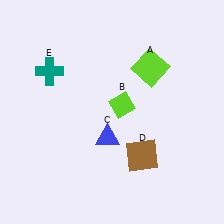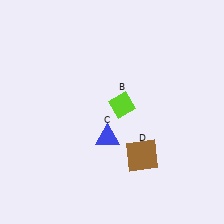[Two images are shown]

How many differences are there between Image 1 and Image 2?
There are 2 differences between the two images.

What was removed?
The teal cross (E), the lime square (A) were removed in Image 2.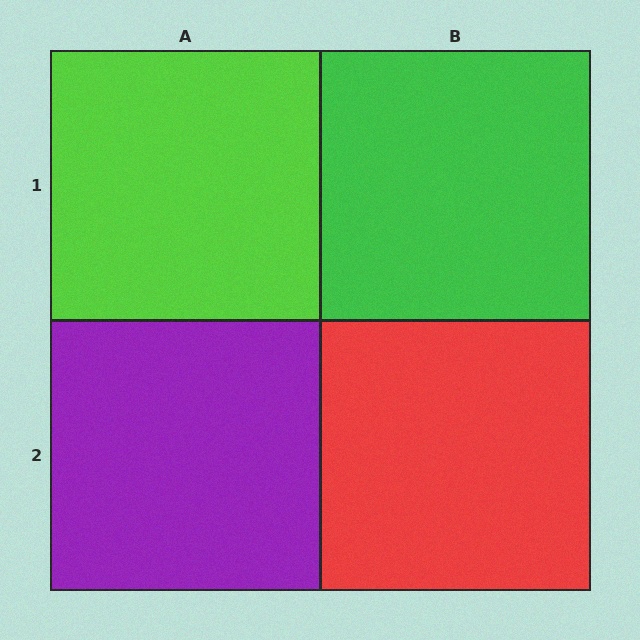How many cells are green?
1 cell is green.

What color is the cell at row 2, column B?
Red.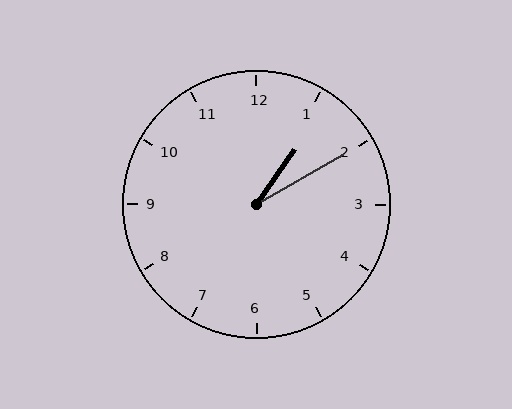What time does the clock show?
1:10.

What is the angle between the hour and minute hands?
Approximately 25 degrees.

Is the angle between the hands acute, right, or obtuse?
It is acute.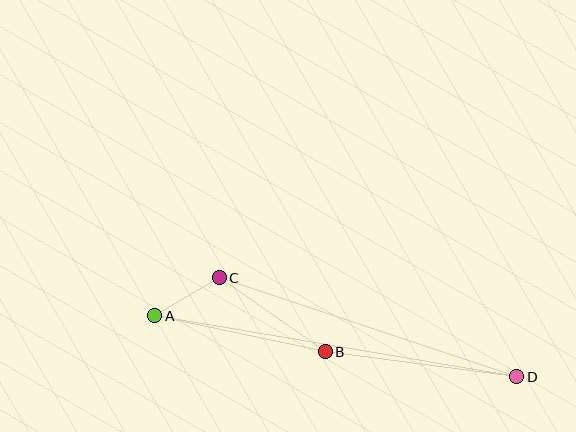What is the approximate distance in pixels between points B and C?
The distance between B and C is approximately 129 pixels.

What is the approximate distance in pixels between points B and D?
The distance between B and D is approximately 193 pixels.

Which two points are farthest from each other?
Points A and D are farthest from each other.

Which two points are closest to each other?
Points A and C are closest to each other.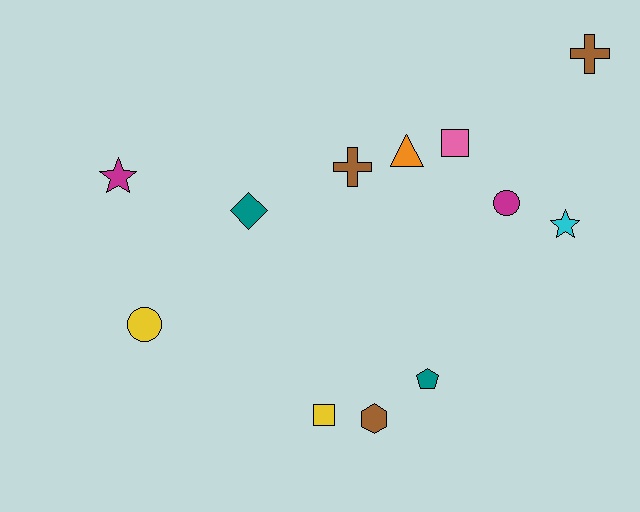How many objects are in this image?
There are 12 objects.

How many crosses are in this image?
There are 2 crosses.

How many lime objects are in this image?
There are no lime objects.